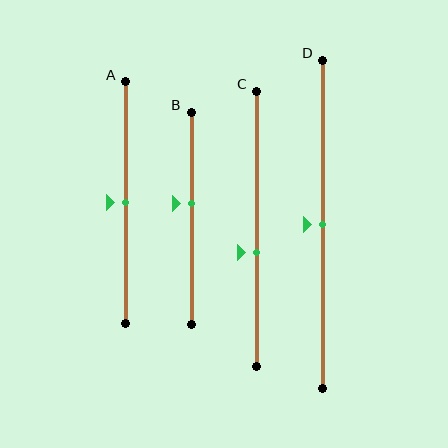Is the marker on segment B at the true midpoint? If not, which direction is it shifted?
No, the marker on segment B is shifted upward by about 7% of the segment length.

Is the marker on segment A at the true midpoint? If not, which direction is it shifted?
Yes, the marker on segment A is at the true midpoint.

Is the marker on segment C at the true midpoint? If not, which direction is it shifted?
No, the marker on segment C is shifted downward by about 9% of the segment length.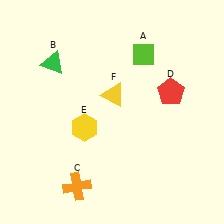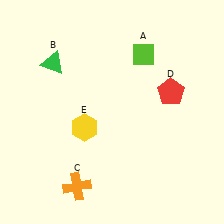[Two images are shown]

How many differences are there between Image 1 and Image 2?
There is 1 difference between the two images.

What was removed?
The yellow triangle (F) was removed in Image 2.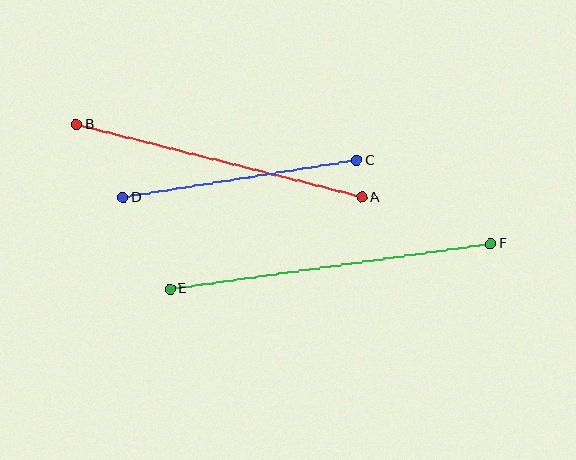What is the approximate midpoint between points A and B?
The midpoint is at approximately (219, 161) pixels.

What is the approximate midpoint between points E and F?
The midpoint is at approximately (330, 266) pixels.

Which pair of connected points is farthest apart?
Points E and F are farthest apart.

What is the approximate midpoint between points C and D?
The midpoint is at approximately (240, 179) pixels.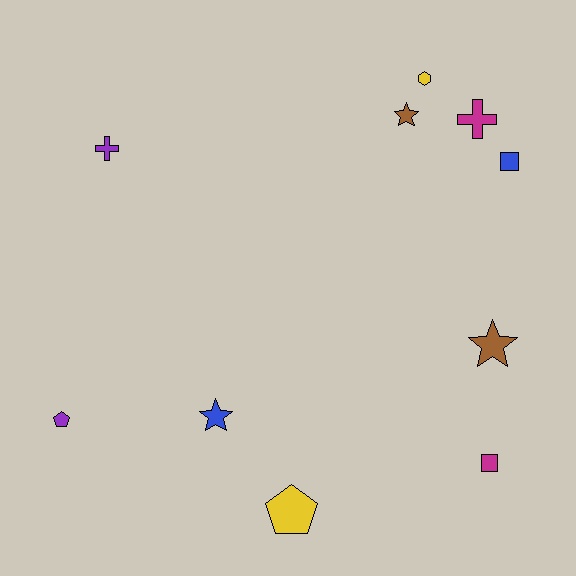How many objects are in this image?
There are 10 objects.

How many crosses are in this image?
There are 2 crosses.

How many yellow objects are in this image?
There are 2 yellow objects.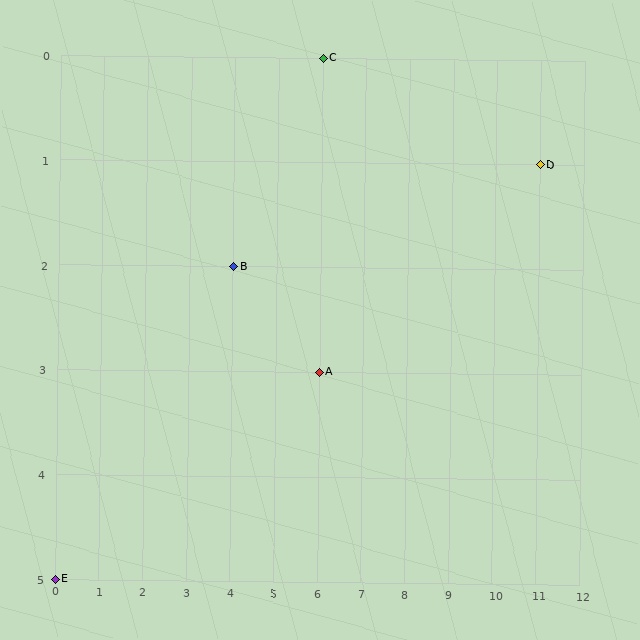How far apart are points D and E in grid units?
Points D and E are 11 columns and 4 rows apart (about 11.7 grid units diagonally).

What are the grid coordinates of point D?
Point D is at grid coordinates (11, 1).